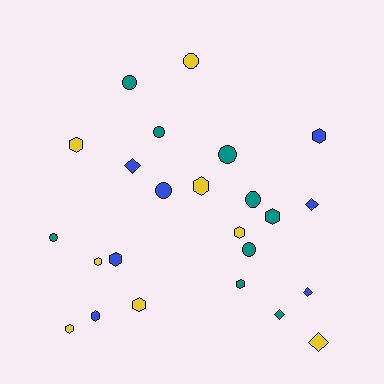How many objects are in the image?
There are 24 objects.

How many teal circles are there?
There are 6 teal circles.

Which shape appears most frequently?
Hexagon, with 11 objects.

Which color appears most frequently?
Teal, with 9 objects.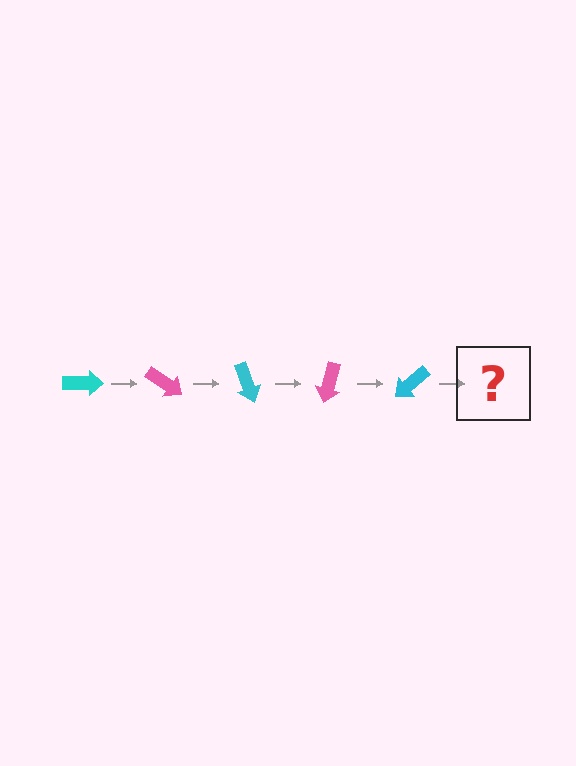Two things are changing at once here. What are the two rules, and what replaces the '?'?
The two rules are that it rotates 35 degrees each step and the color cycles through cyan and pink. The '?' should be a pink arrow, rotated 175 degrees from the start.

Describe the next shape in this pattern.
It should be a pink arrow, rotated 175 degrees from the start.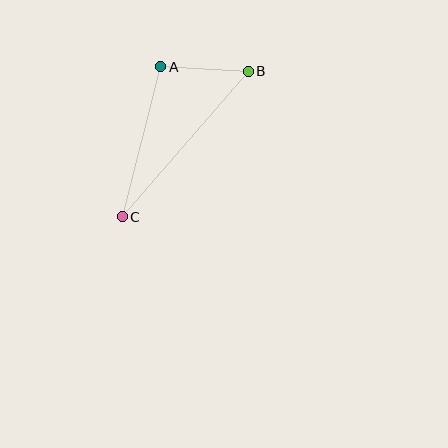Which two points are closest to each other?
Points A and B are closest to each other.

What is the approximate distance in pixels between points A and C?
The distance between A and C is approximately 155 pixels.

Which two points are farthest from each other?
Points B and C are farthest from each other.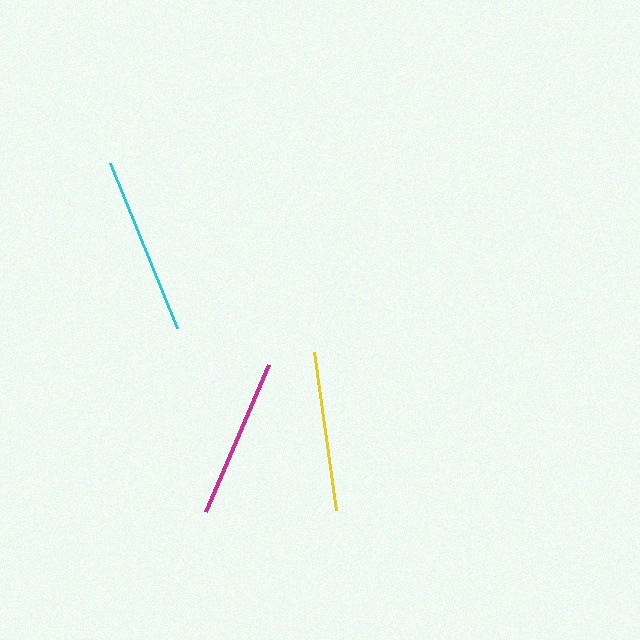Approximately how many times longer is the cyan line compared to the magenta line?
The cyan line is approximately 1.1 times the length of the magenta line.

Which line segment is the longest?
The cyan line is the longest at approximately 178 pixels.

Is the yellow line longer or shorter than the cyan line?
The cyan line is longer than the yellow line.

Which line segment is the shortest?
The yellow line is the shortest at approximately 160 pixels.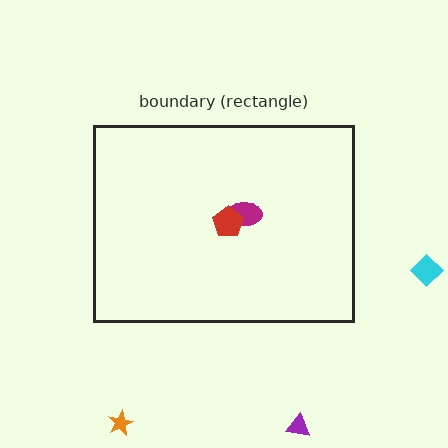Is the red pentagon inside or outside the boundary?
Inside.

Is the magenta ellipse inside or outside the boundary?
Inside.